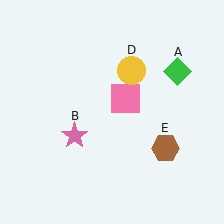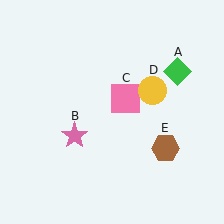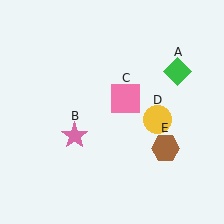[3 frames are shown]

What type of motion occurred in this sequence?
The yellow circle (object D) rotated clockwise around the center of the scene.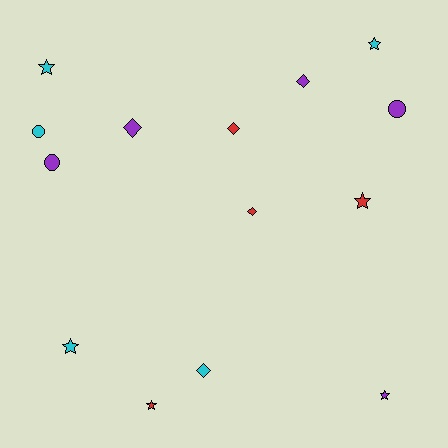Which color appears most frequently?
Purple, with 5 objects.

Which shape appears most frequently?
Star, with 6 objects.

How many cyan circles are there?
There is 1 cyan circle.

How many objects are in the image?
There are 14 objects.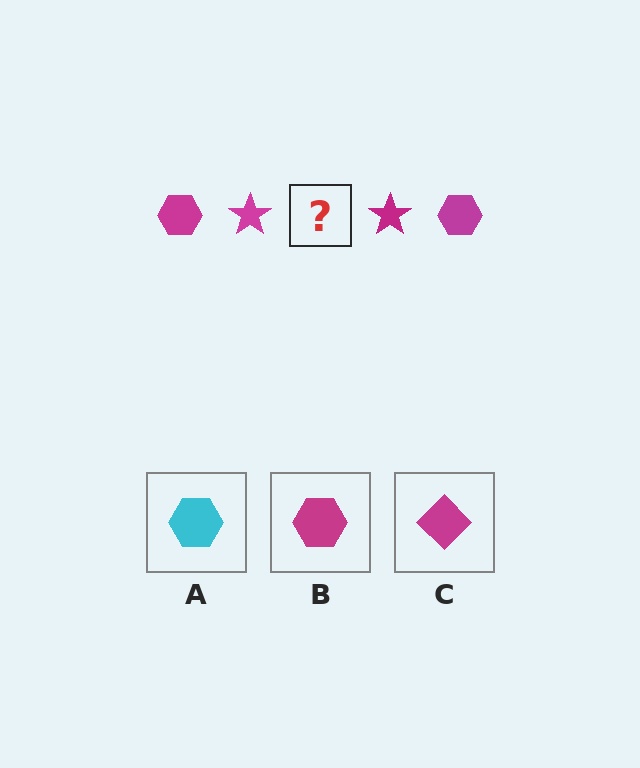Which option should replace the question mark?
Option B.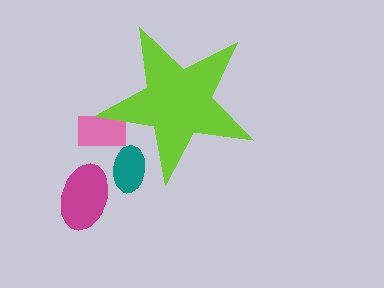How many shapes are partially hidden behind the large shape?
2 shapes are partially hidden.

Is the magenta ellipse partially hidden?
No, the magenta ellipse is fully visible.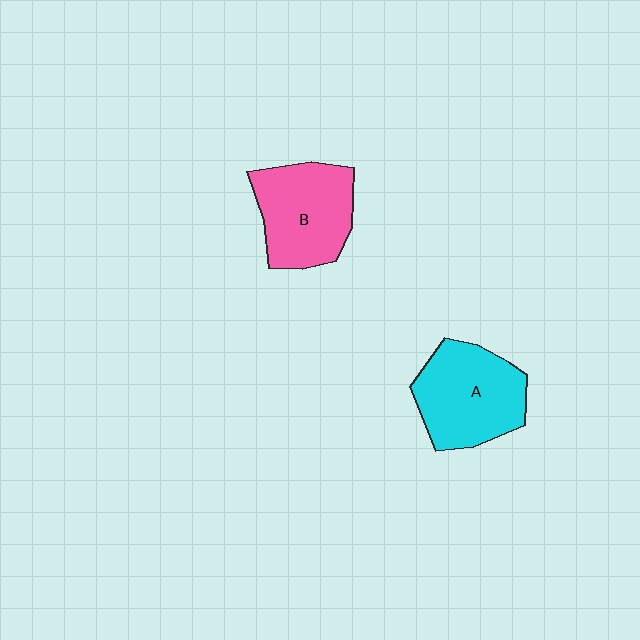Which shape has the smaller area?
Shape B (pink).